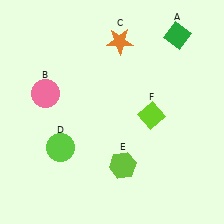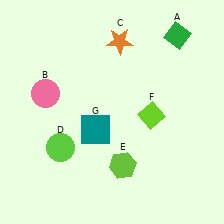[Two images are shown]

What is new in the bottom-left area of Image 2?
A teal square (G) was added in the bottom-left area of Image 2.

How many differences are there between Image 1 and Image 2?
There is 1 difference between the two images.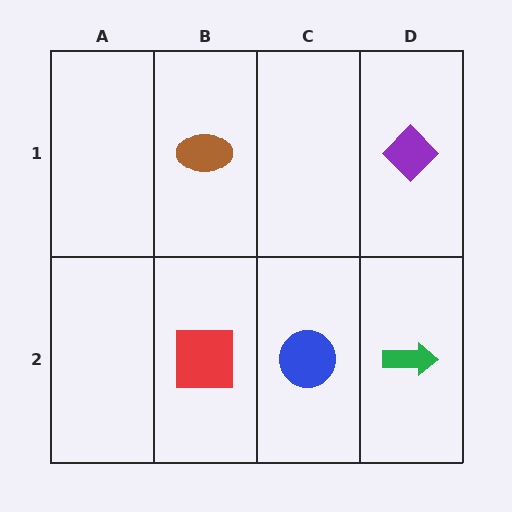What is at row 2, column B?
A red square.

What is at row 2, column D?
A green arrow.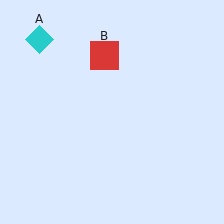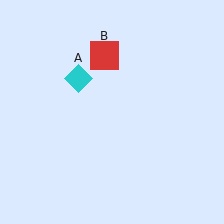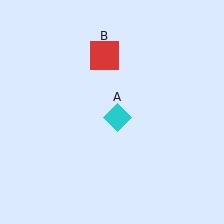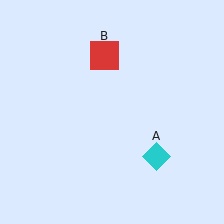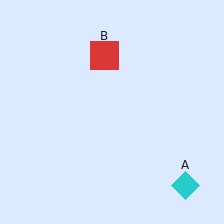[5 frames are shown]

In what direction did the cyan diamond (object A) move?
The cyan diamond (object A) moved down and to the right.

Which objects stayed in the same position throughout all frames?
Red square (object B) remained stationary.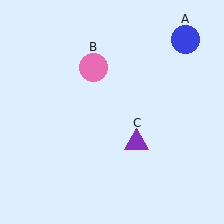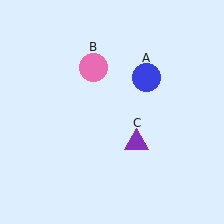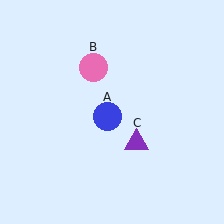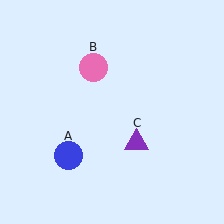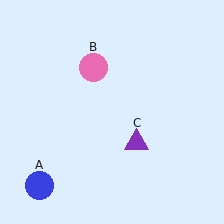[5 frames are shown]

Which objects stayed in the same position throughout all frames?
Pink circle (object B) and purple triangle (object C) remained stationary.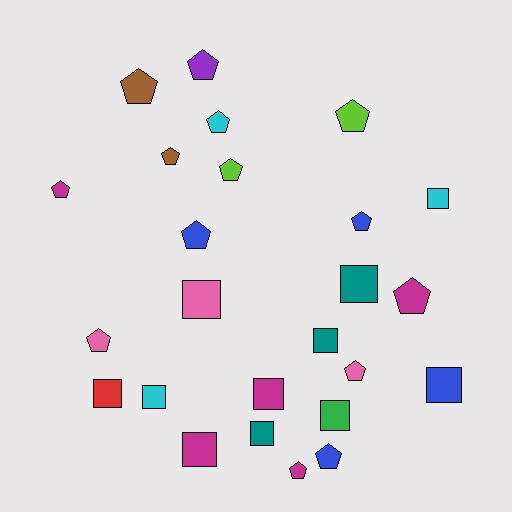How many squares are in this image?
There are 11 squares.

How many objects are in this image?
There are 25 objects.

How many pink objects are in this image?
There are 3 pink objects.